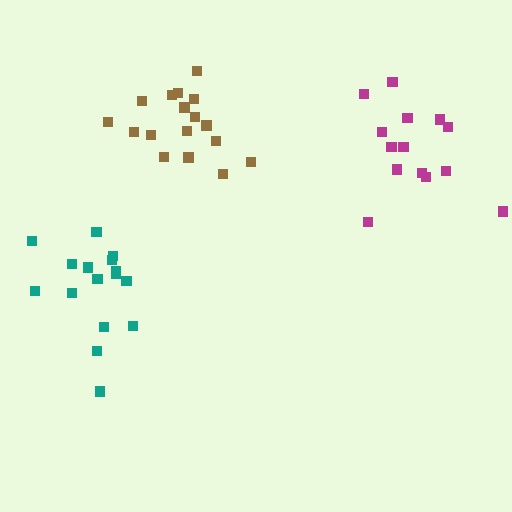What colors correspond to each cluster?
The clusters are colored: magenta, teal, brown.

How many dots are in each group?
Group 1: 14 dots, Group 2: 16 dots, Group 3: 17 dots (47 total).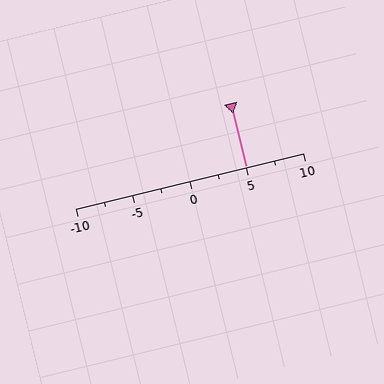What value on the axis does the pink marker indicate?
The marker indicates approximately 5.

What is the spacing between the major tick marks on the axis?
The major ticks are spaced 5 apart.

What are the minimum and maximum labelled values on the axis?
The axis runs from -10 to 10.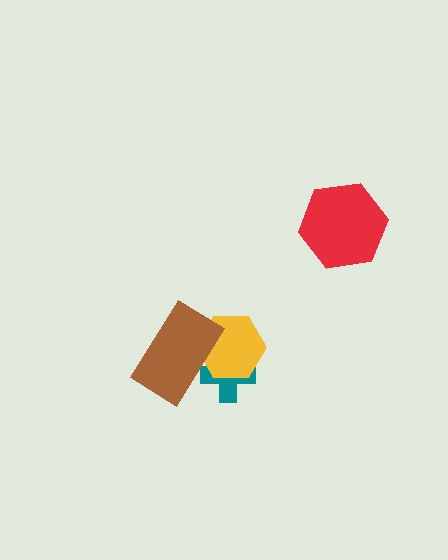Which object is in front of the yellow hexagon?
The brown rectangle is in front of the yellow hexagon.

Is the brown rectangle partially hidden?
No, no other shape covers it.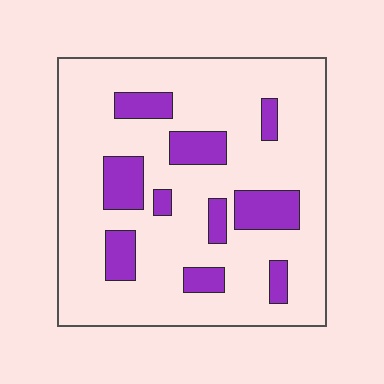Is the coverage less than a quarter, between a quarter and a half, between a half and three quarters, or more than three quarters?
Less than a quarter.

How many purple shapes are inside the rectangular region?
10.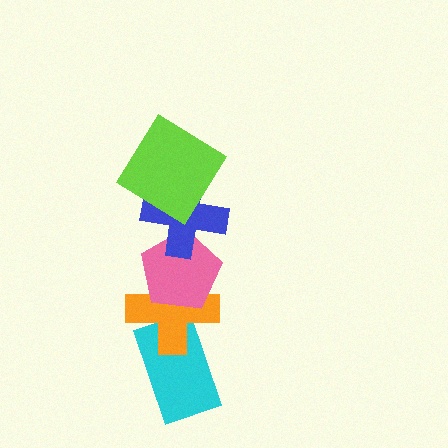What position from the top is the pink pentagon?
The pink pentagon is 3rd from the top.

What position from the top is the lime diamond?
The lime diamond is 1st from the top.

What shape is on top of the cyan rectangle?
The orange cross is on top of the cyan rectangle.